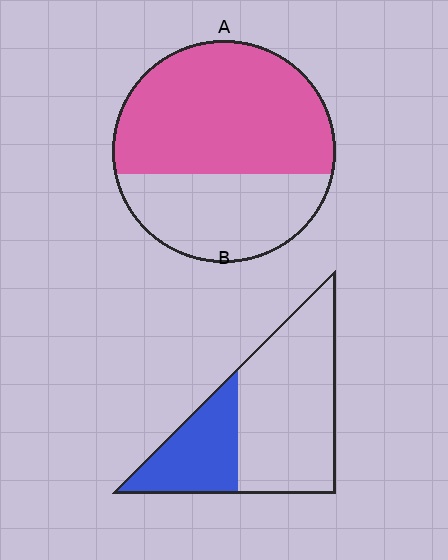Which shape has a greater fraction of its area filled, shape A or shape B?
Shape A.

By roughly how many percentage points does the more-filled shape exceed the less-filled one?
By roughly 30 percentage points (A over B).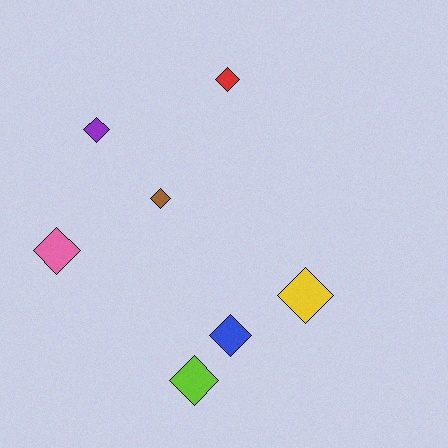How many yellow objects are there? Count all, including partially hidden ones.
There is 1 yellow object.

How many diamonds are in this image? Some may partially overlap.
There are 7 diamonds.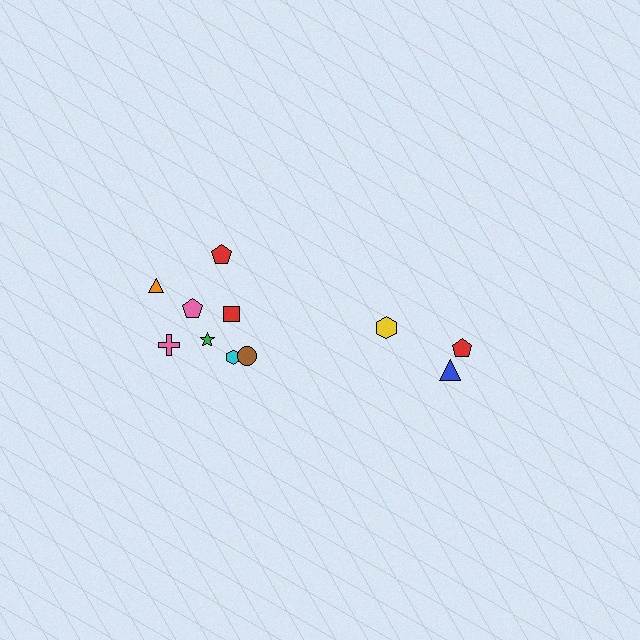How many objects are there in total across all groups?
There are 11 objects.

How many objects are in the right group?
There are 3 objects.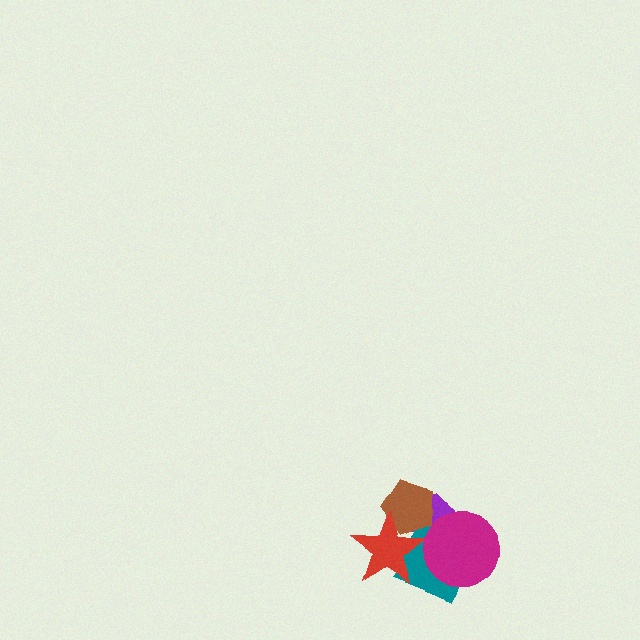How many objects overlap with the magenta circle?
2 objects overlap with the magenta circle.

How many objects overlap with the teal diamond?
4 objects overlap with the teal diamond.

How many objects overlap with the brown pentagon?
3 objects overlap with the brown pentagon.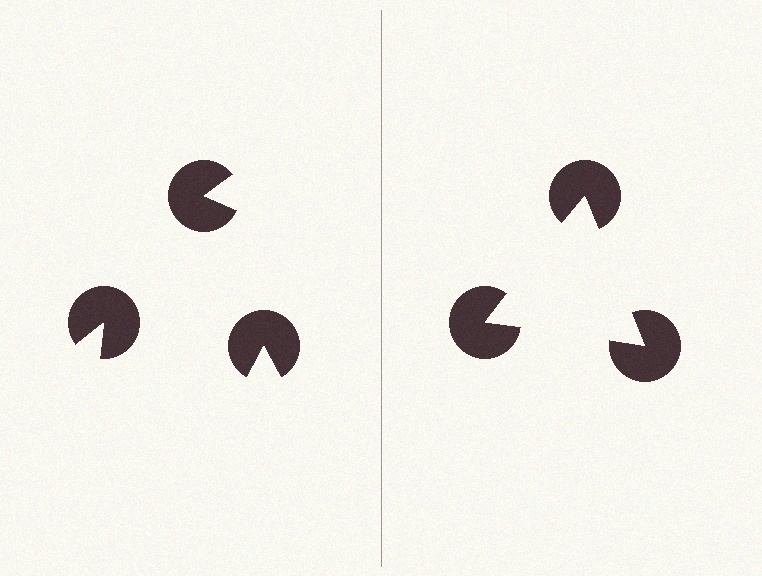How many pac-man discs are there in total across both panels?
6 — 3 on each side.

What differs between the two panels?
The pac-man discs are positioned identically on both sides; only the wedge orientations differ. On the right they align to a triangle; on the left they are misaligned.